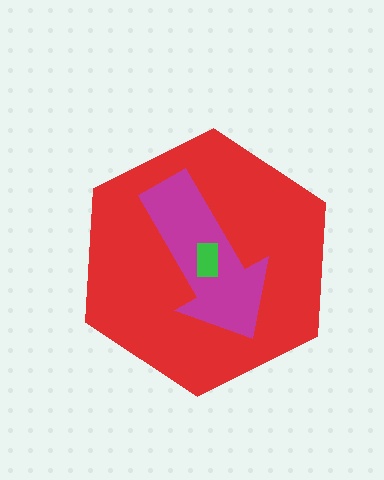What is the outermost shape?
The red hexagon.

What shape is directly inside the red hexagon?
The magenta arrow.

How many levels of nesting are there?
3.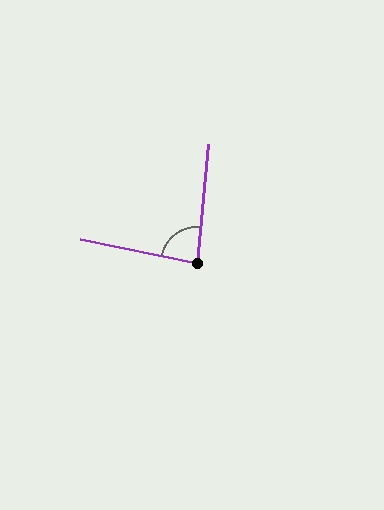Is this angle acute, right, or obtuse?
It is acute.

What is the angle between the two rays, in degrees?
Approximately 84 degrees.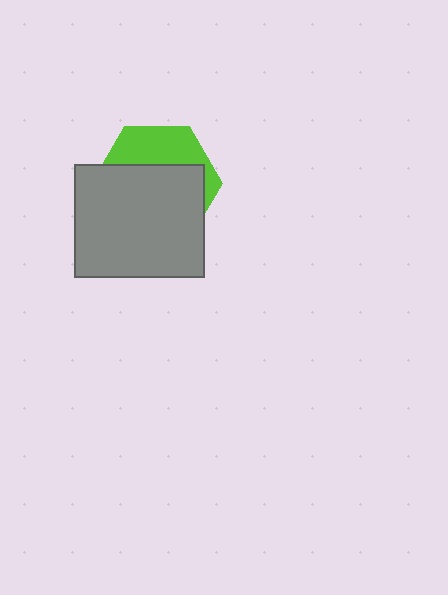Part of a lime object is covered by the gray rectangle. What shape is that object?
It is a hexagon.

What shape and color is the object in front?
The object in front is a gray rectangle.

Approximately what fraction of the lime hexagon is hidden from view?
Roughly 66% of the lime hexagon is hidden behind the gray rectangle.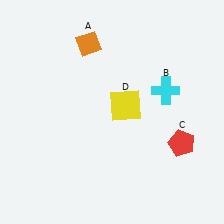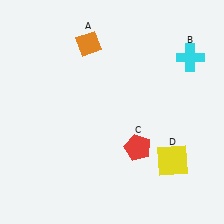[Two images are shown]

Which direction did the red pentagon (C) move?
The red pentagon (C) moved left.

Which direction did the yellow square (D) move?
The yellow square (D) moved down.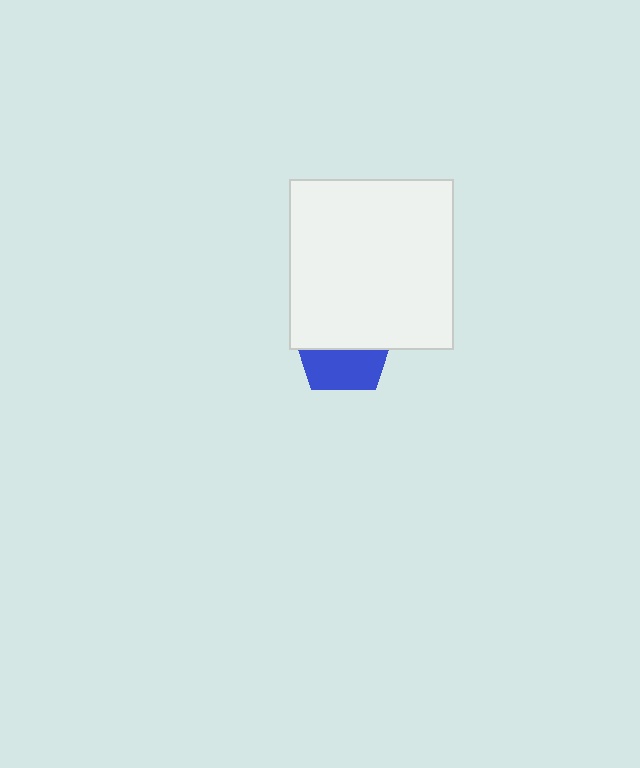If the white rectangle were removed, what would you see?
You would see the complete blue pentagon.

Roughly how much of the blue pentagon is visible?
A small part of it is visible (roughly 44%).